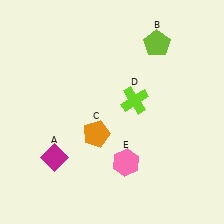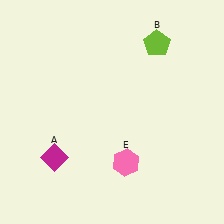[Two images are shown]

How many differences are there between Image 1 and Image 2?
There are 2 differences between the two images.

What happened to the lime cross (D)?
The lime cross (D) was removed in Image 2. It was in the top-right area of Image 1.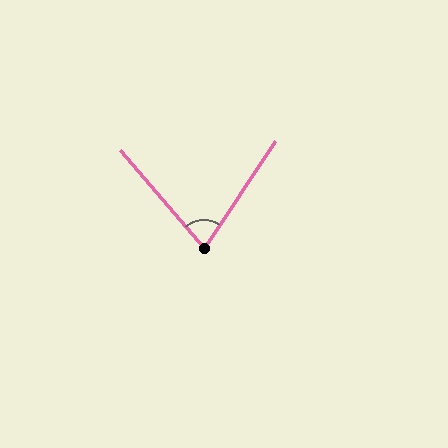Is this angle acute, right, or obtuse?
It is acute.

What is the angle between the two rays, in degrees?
Approximately 74 degrees.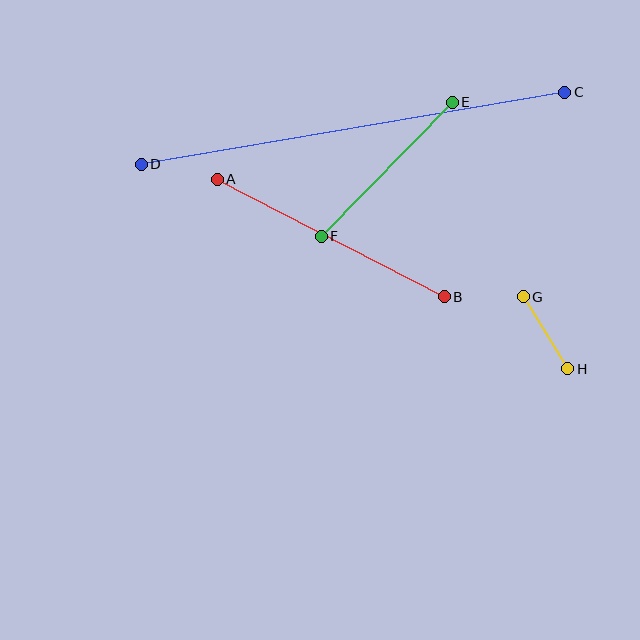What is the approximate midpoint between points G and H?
The midpoint is at approximately (545, 333) pixels.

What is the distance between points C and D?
The distance is approximately 430 pixels.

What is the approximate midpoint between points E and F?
The midpoint is at approximately (387, 169) pixels.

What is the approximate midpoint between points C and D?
The midpoint is at approximately (353, 128) pixels.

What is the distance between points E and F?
The distance is approximately 188 pixels.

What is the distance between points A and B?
The distance is approximately 255 pixels.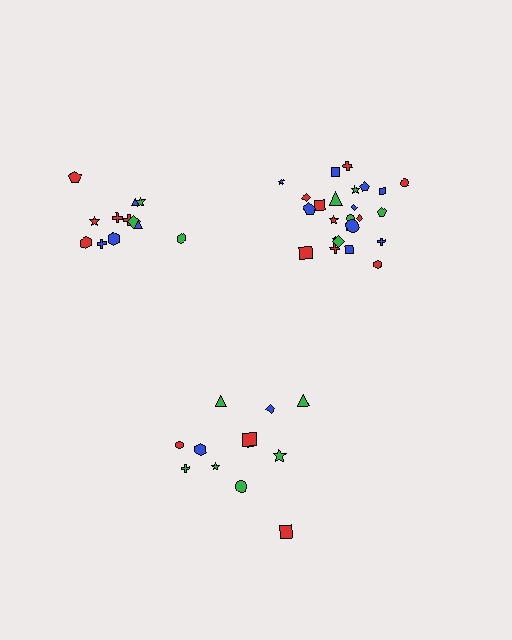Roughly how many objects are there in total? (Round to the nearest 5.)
Roughly 50 objects in total.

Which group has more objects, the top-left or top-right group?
The top-right group.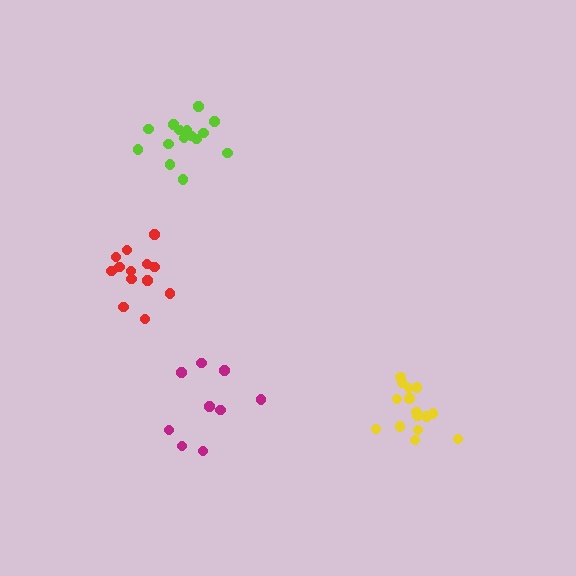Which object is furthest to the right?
The yellow cluster is rightmost.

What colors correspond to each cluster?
The clusters are colored: yellow, red, lime, magenta.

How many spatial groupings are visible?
There are 4 spatial groupings.